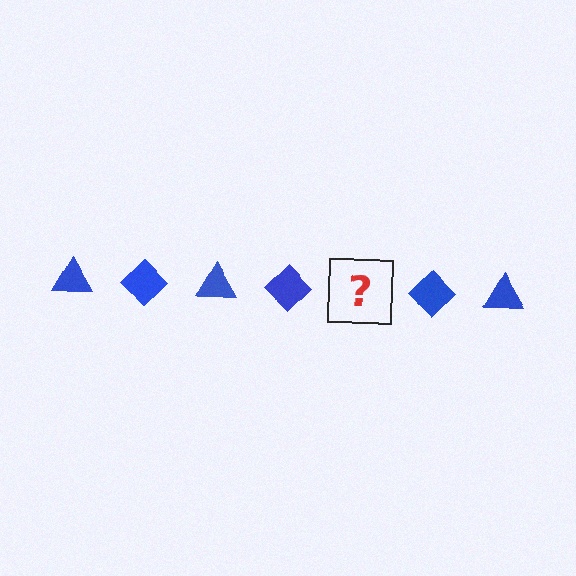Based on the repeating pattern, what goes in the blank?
The blank should be a blue triangle.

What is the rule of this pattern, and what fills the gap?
The rule is that the pattern cycles through triangle, diamond shapes in blue. The gap should be filled with a blue triangle.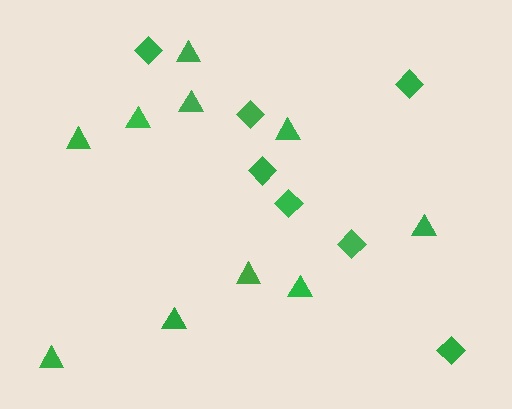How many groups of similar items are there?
There are 2 groups: one group of diamonds (7) and one group of triangles (10).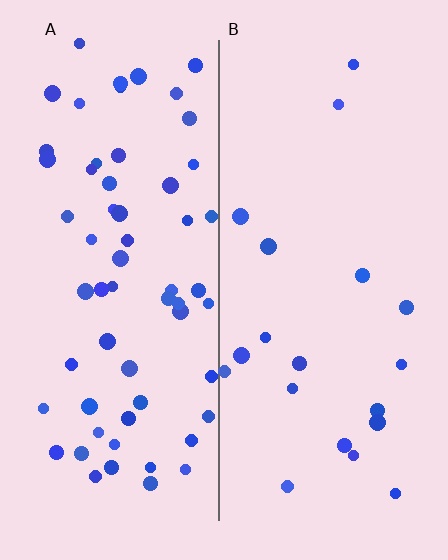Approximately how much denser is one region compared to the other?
Approximately 3.1× — region A over region B.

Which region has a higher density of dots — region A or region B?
A (the left).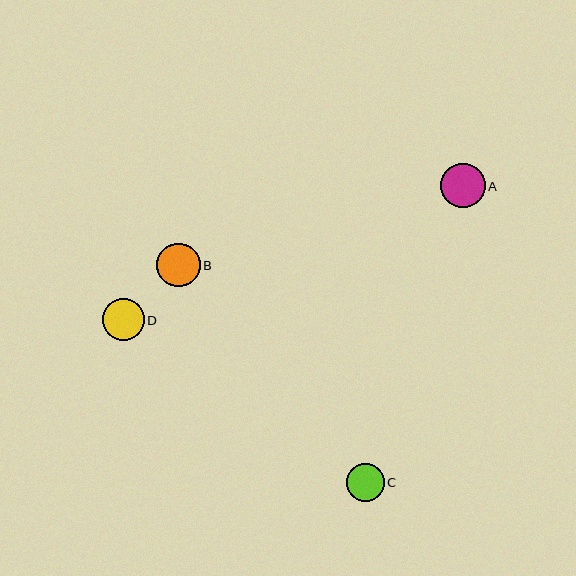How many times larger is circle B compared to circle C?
Circle B is approximately 1.1 times the size of circle C.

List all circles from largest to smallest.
From largest to smallest: A, B, D, C.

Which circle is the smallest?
Circle C is the smallest with a size of approximately 38 pixels.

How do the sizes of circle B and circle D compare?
Circle B and circle D are approximately the same size.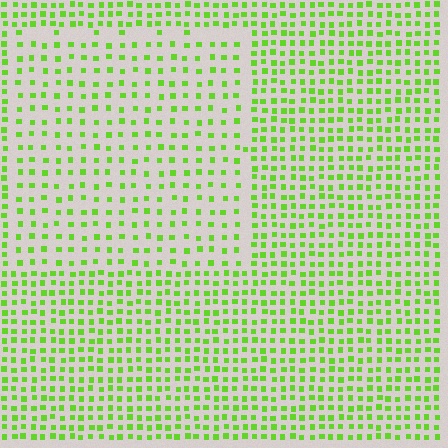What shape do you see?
I see a rectangle.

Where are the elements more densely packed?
The elements are more densely packed outside the rectangle boundary.